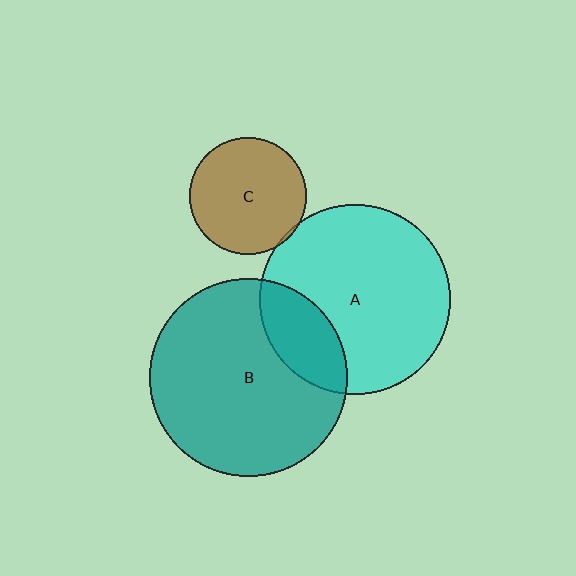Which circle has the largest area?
Circle B (teal).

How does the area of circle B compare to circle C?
Approximately 2.9 times.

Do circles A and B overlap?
Yes.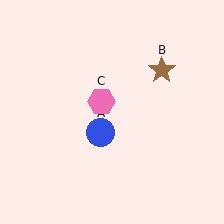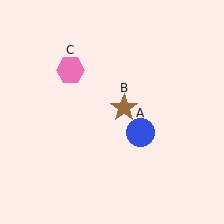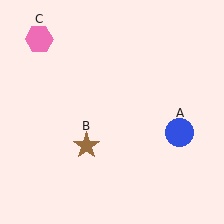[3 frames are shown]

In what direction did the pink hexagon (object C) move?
The pink hexagon (object C) moved up and to the left.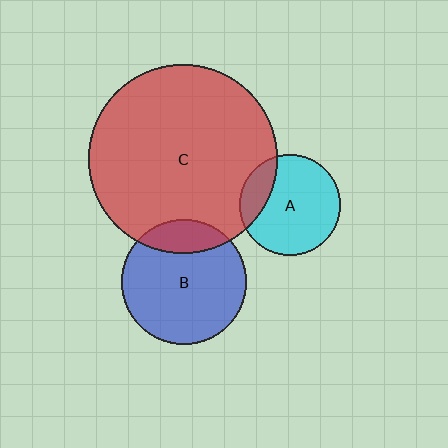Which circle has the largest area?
Circle C (red).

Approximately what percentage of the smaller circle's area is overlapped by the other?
Approximately 20%.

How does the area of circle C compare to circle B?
Approximately 2.3 times.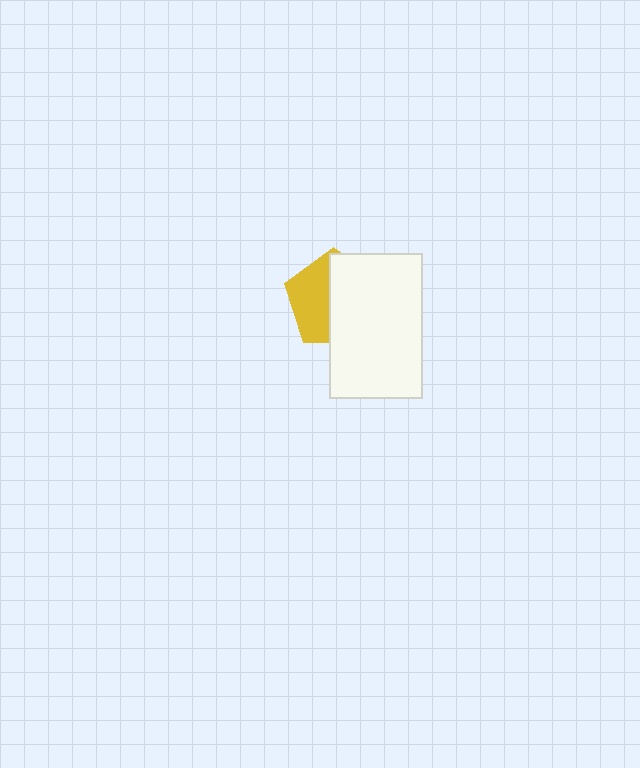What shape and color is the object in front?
The object in front is a white rectangle.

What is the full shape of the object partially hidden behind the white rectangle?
The partially hidden object is a yellow pentagon.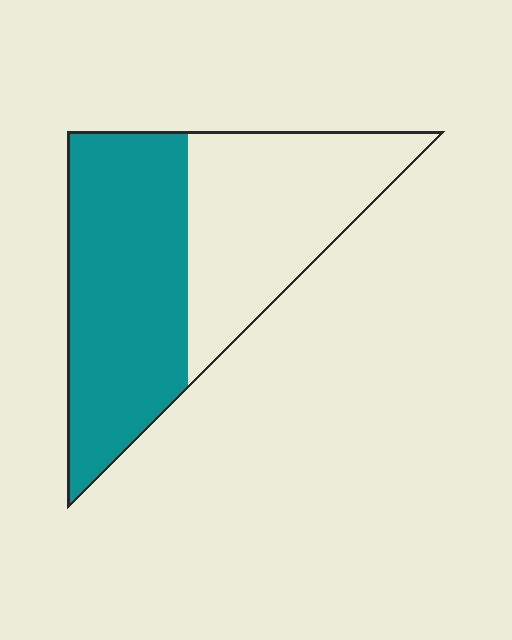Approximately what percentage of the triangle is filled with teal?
Approximately 55%.